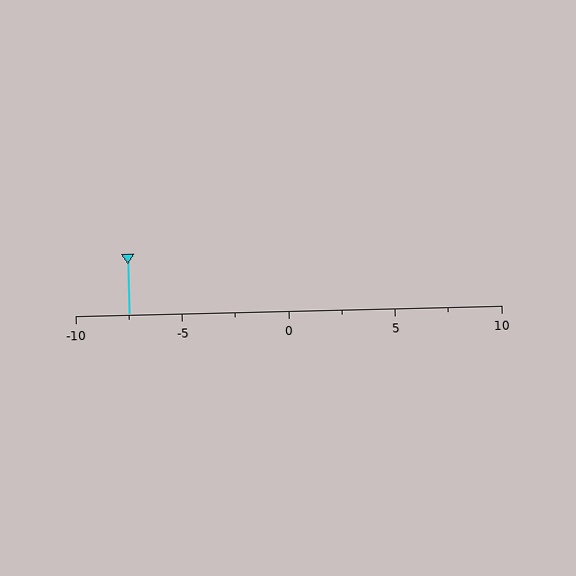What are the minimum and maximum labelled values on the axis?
The axis runs from -10 to 10.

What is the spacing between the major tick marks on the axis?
The major ticks are spaced 5 apart.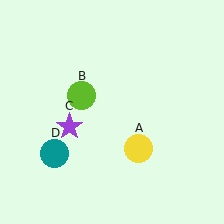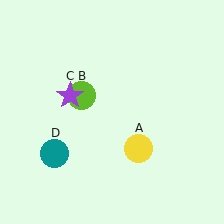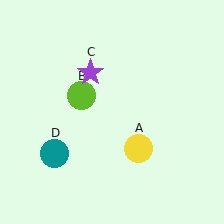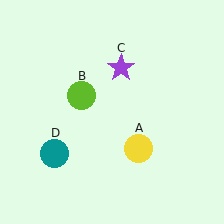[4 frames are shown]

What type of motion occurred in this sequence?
The purple star (object C) rotated clockwise around the center of the scene.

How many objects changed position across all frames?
1 object changed position: purple star (object C).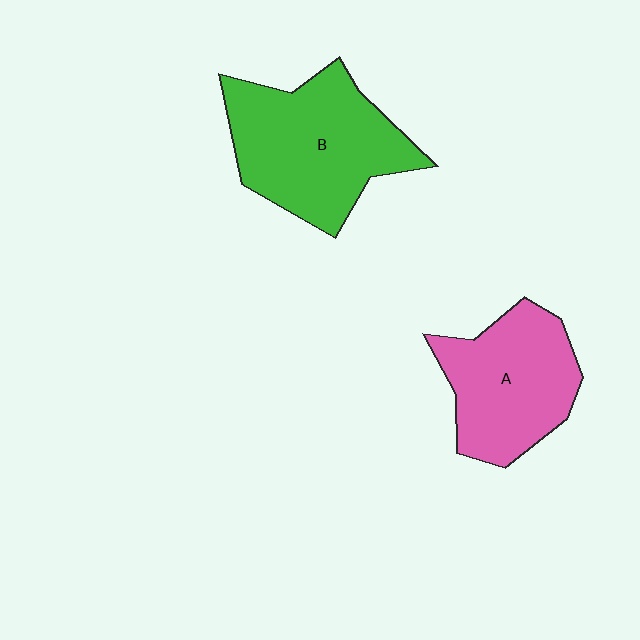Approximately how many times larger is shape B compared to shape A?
Approximately 1.2 times.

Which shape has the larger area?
Shape B (green).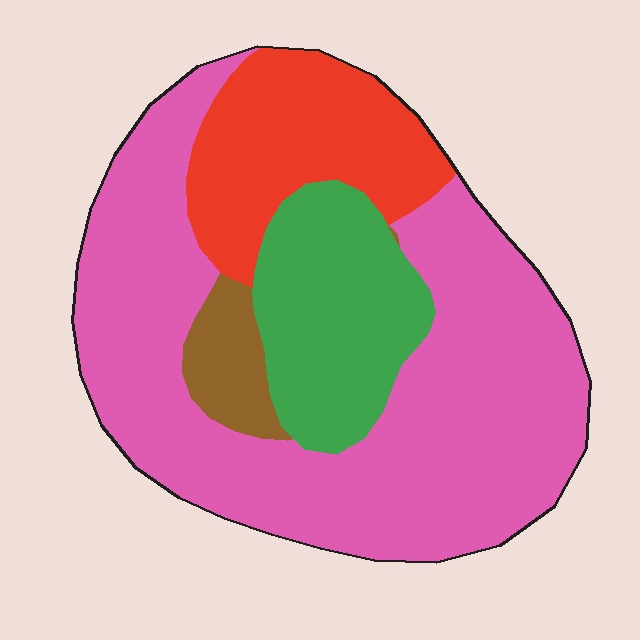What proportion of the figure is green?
Green takes up about one sixth (1/6) of the figure.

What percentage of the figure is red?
Red takes up about one sixth (1/6) of the figure.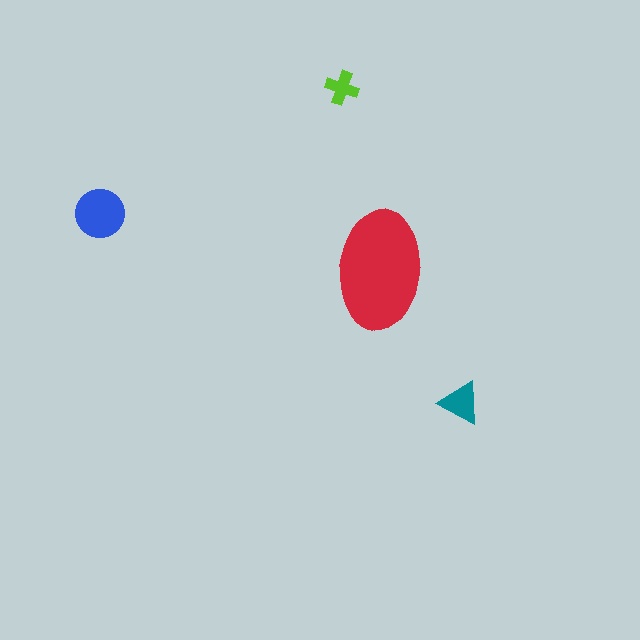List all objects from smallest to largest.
The lime cross, the teal triangle, the blue circle, the red ellipse.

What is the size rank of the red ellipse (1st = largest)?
1st.